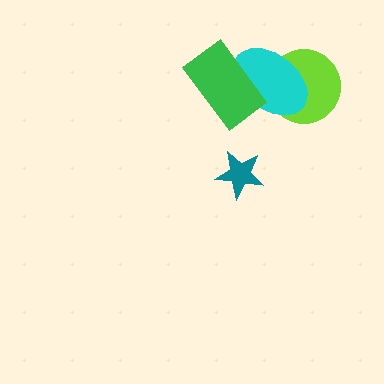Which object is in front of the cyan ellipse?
The green rectangle is in front of the cyan ellipse.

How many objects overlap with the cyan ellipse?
2 objects overlap with the cyan ellipse.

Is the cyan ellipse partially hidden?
Yes, it is partially covered by another shape.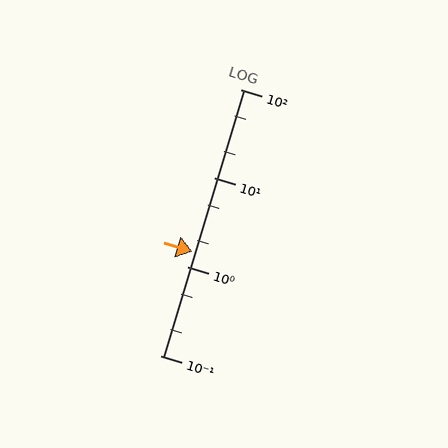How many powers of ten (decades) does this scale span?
The scale spans 3 decades, from 0.1 to 100.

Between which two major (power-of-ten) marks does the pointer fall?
The pointer is between 1 and 10.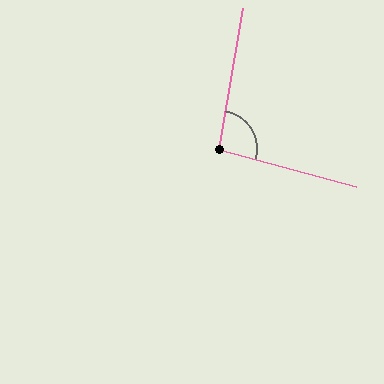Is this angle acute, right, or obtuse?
It is obtuse.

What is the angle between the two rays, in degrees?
Approximately 96 degrees.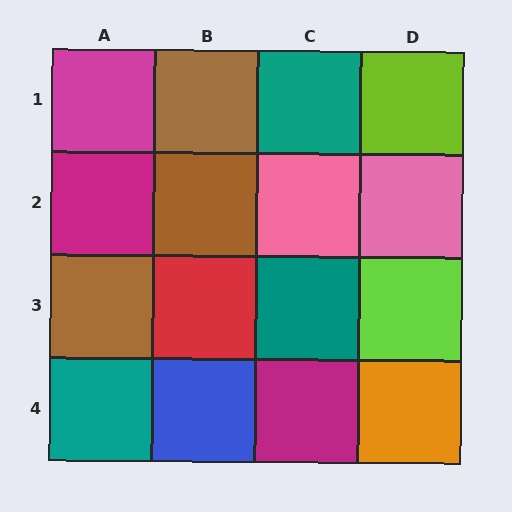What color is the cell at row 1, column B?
Brown.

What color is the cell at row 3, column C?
Teal.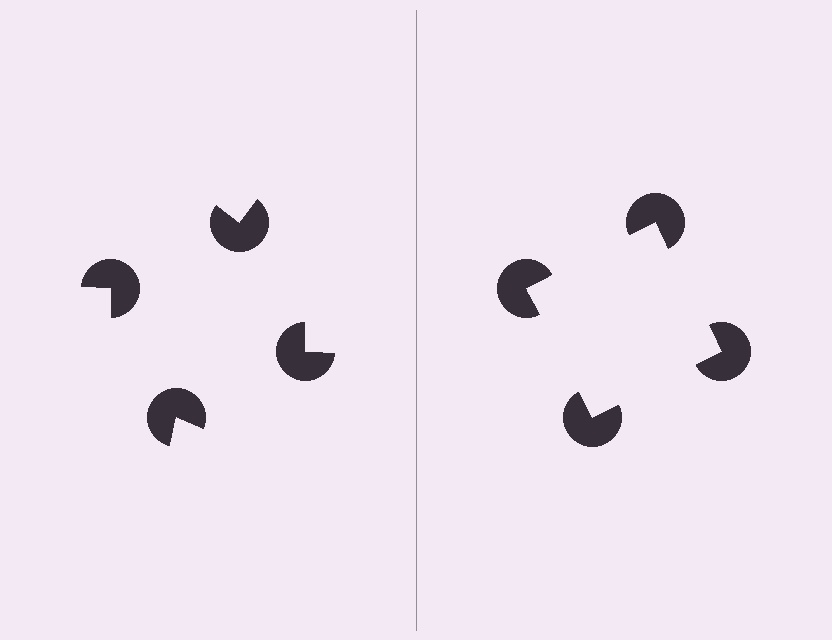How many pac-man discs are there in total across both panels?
8 — 4 on each side.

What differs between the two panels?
The pac-man discs are positioned identically on both sides; only the wedge orientations differ. On the right they align to a square; on the left they are misaligned.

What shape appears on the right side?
An illusory square.